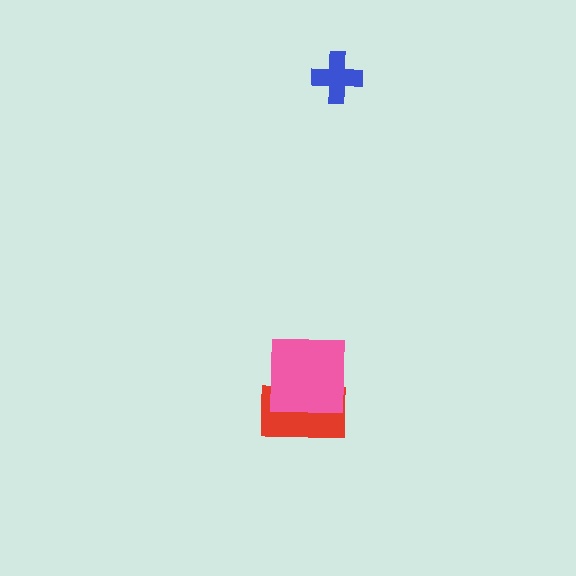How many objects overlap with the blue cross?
0 objects overlap with the blue cross.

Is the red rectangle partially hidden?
Yes, it is partially covered by another shape.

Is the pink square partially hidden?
No, no other shape covers it.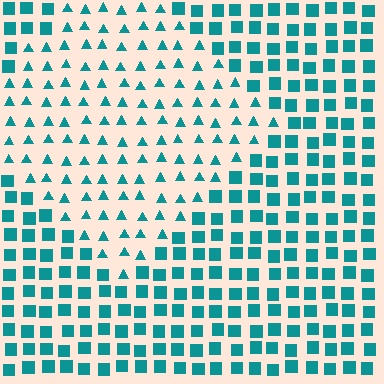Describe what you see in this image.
The image is filled with small teal elements arranged in a uniform grid. A diamond-shaped region contains triangles, while the surrounding area contains squares. The boundary is defined purely by the change in element shape.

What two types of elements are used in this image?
The image uses triangles inside the diamond region and squares outside it.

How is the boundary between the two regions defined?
The boundary is defined by a change in element shape: triangles inside vs. squares outside. All elements share the same color and spacing.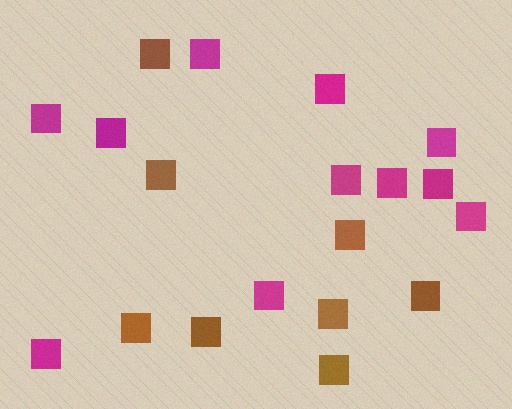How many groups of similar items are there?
There are 2 groups: one group of magenta squares (11) and one group of brown squares (8).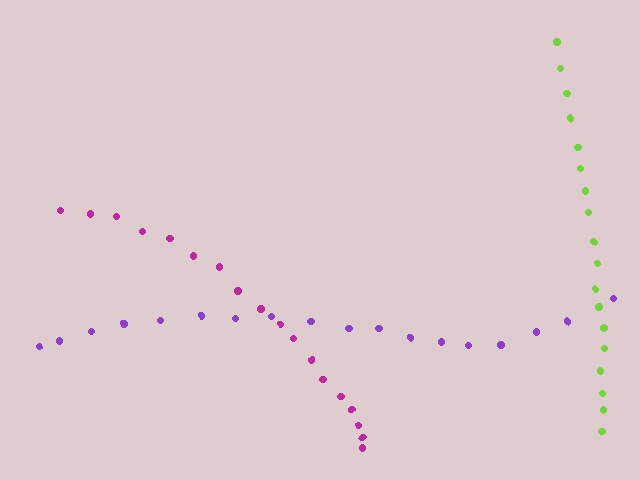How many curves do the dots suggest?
There are 3 distinct paths.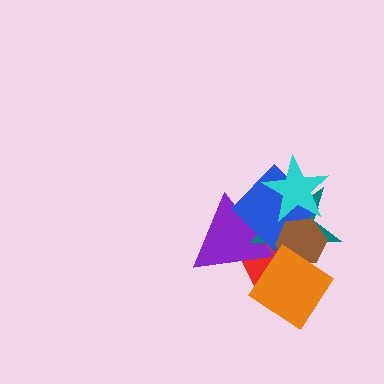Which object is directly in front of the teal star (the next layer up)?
The blue diamond is directly in front of the teal star.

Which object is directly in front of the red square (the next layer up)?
The purple triangle is directly in front of the red square.